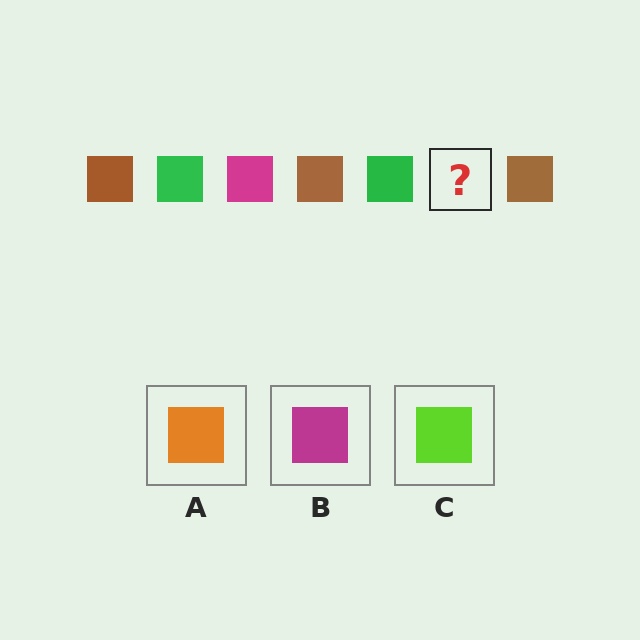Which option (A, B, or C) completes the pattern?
B.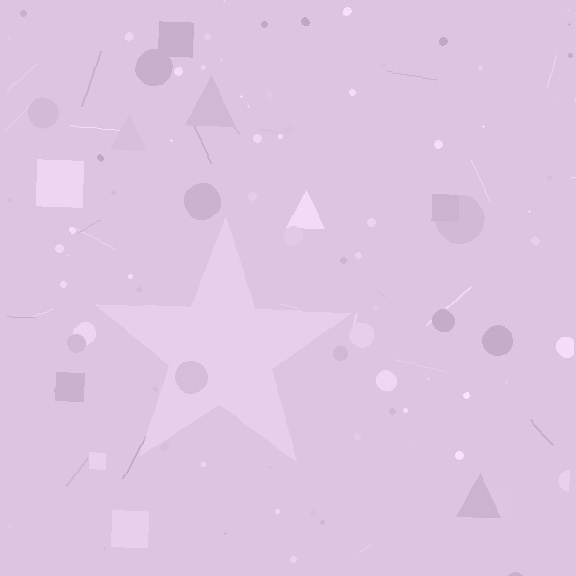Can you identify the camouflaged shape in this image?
The camouflaged shape is a star.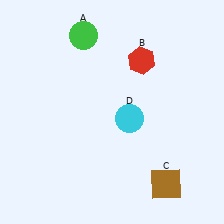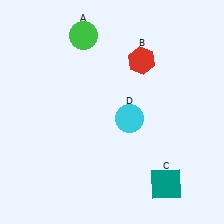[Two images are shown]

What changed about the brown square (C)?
In Image 1, C is brown. In Image 2, it changed to teal.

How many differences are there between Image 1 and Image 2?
There is 1 difference between the two images.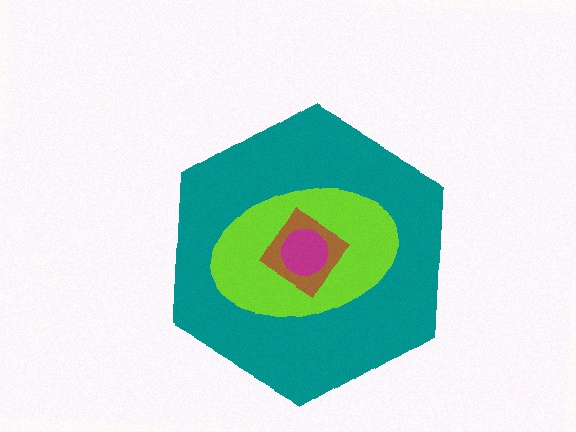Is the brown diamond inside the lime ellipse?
Yes.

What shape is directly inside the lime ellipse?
The brown diamond.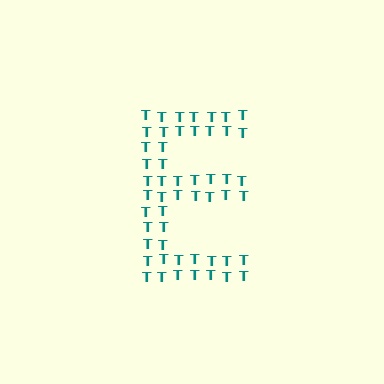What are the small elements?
The small elements are letter T's.